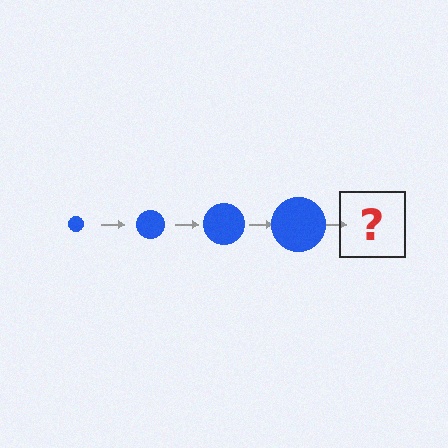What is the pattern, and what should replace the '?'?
The pattern is that the circle gets progressively larger each step. The '?' should be a blue circle, larger than the previous one.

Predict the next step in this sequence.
The next step is a blue circle, larger than the previous one.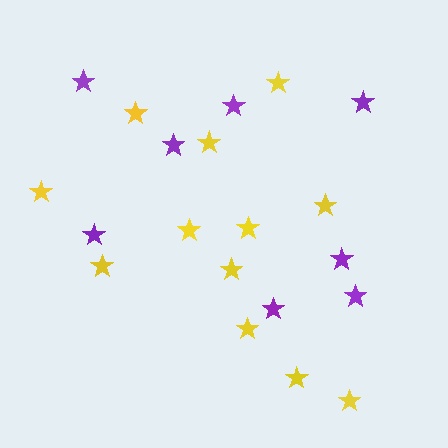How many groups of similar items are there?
There are 2 groups: one group of purple stars (8) and one group of yellow stars (12).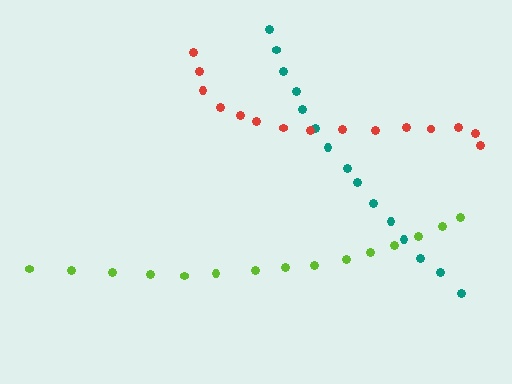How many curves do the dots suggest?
There are 3 distinct paths.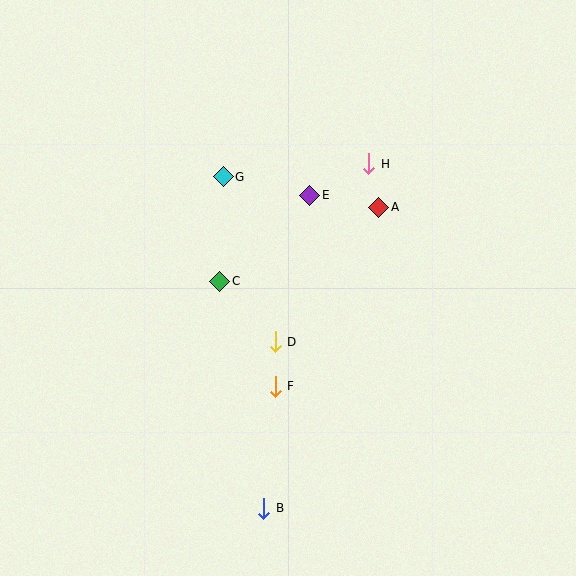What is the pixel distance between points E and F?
The distance between E and F is 194 pixels.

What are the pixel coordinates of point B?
Point B is at (264, 508).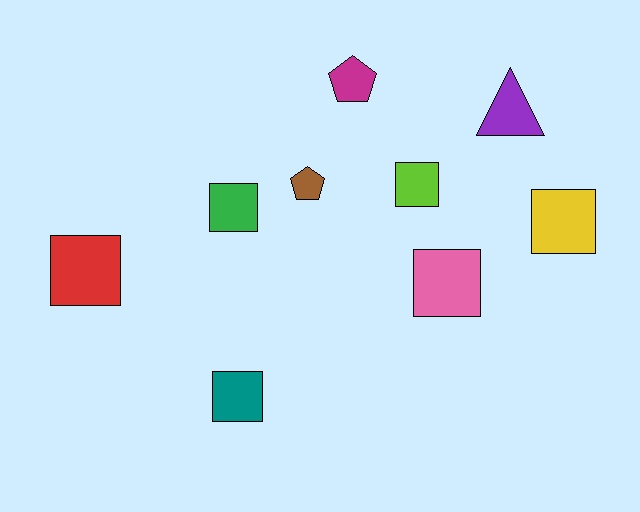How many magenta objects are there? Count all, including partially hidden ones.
There is 1 magenta object.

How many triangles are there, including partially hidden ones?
There is 1 triangle.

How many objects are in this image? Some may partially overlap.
There are 9 objects.